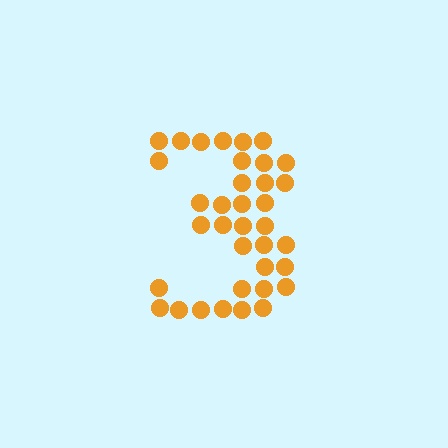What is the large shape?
The large shape is the digit 3.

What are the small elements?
The small elements are circles.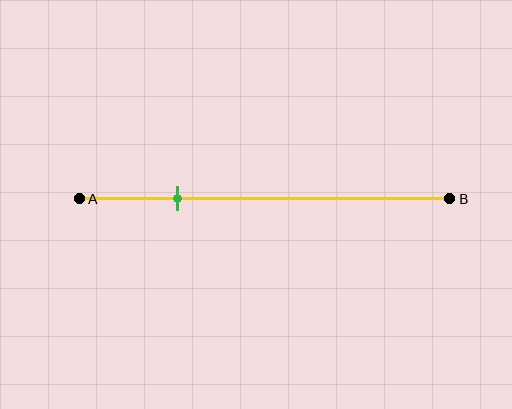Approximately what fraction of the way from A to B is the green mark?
The green mark is approximately 25% of the way from A to B.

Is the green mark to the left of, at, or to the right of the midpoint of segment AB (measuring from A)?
The green mark is to the left of the midpoint of segment AB.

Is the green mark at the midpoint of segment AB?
No, the mark is at about 25% from A, not at the 50% midpoint.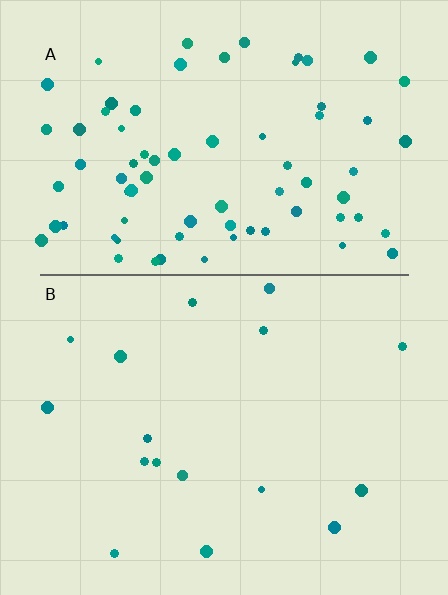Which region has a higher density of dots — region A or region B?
A (the top).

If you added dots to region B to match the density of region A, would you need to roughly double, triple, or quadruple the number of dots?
Approximately quadruple.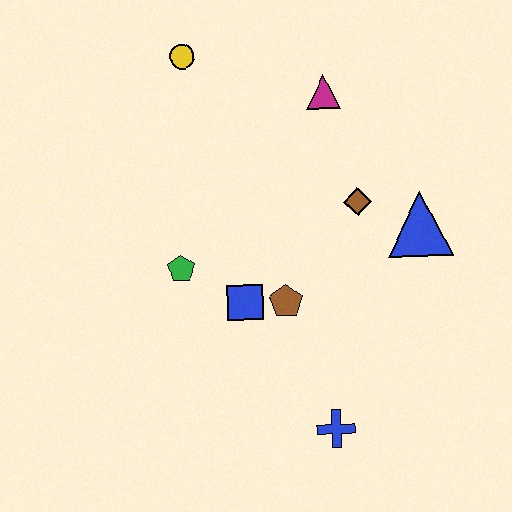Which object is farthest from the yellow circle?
The blue cross is farthest from the yellow circle.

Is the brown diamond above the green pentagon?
Yes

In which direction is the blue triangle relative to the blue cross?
The blue triangle is above the blue cross.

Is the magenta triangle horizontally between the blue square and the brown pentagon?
No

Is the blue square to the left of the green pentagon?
No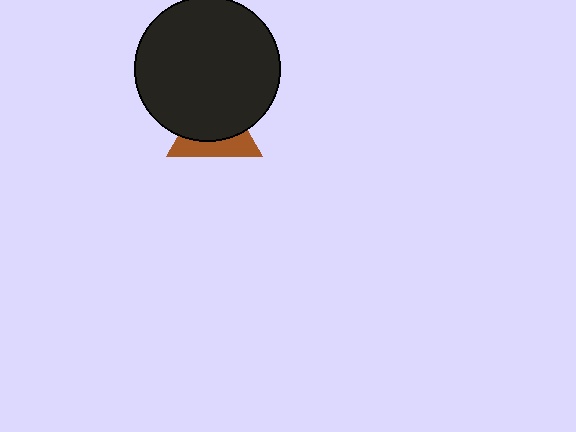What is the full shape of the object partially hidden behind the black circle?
The partially hidden object is a brown triangle.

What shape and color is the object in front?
The object in front is a black circle.